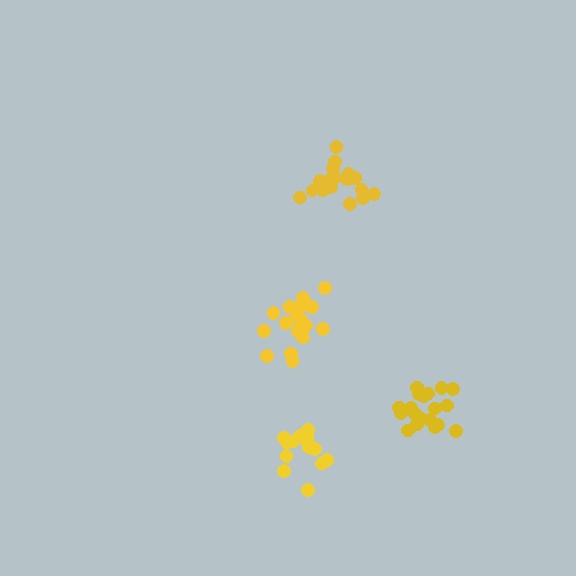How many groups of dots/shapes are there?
There are 4 groups.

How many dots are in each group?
Group 1: 15 dots, Group 2: 20 dots, Group 3: 21 dots, Group 4: 20 dots (76 total).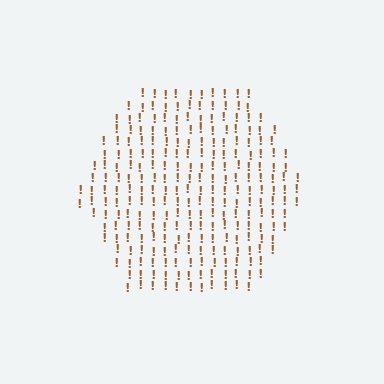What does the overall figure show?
The overall figure shows a hexagon.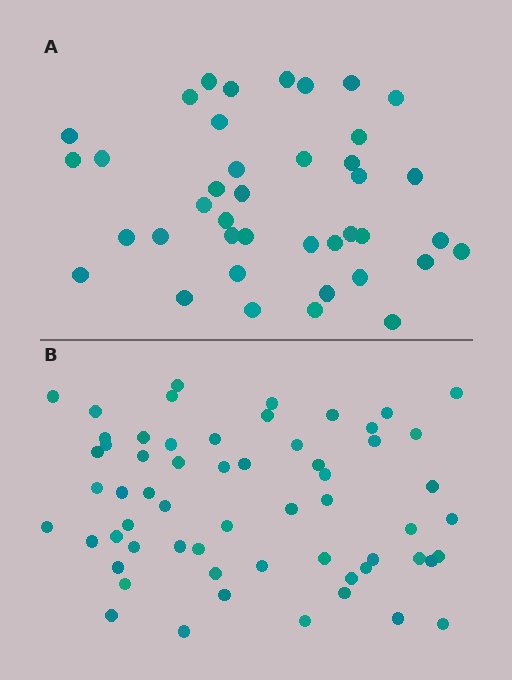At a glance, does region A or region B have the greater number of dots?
Region B (the bottom region) has more dots.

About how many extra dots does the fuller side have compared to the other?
Region B has approximately 20 more dots than region A.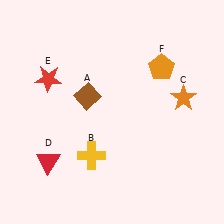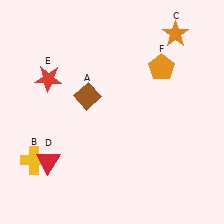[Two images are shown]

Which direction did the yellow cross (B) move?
The yellow cross (B) moved left.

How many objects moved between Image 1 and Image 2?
2 objects moved between the two images.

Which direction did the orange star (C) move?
The orange star (C) moved up.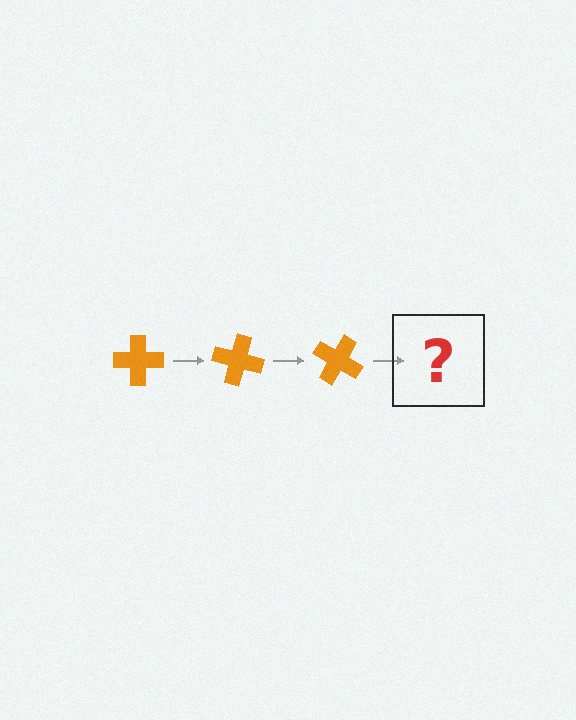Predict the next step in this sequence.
The next step is an orange cross rotated 45 degrees.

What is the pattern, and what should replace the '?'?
The pattern is that the cross rotates 15 degrees each step. The '?' should be an orange cross rotated 45 degrees.